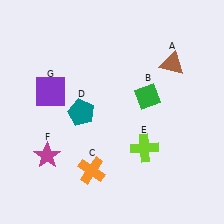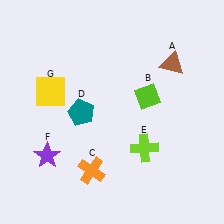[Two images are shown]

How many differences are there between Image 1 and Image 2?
There are 3 differences between the two images.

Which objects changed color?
B changed from green to lime. F changed from magenta to purple. G changed from purple to yellow.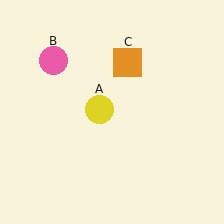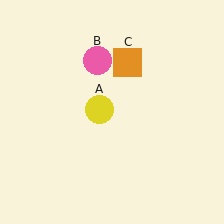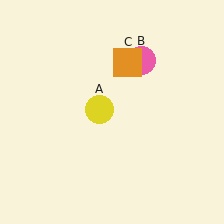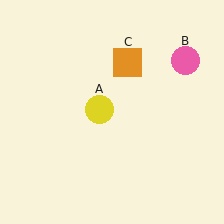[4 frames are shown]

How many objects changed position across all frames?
1 object changed position: pink circle (object B).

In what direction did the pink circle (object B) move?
The pink circle (object B) moved right.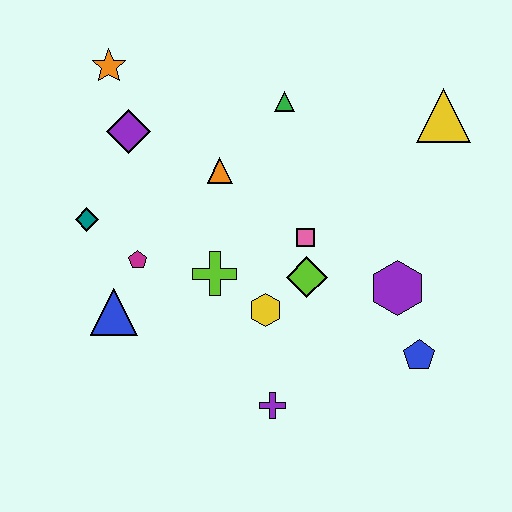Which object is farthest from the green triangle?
The purple cross is farthest from the green triangle.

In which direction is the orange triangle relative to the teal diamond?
The orange triangle is to the right of the teal diamond.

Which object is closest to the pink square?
The lime diamond is closest to the pink square.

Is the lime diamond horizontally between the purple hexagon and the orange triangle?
Yes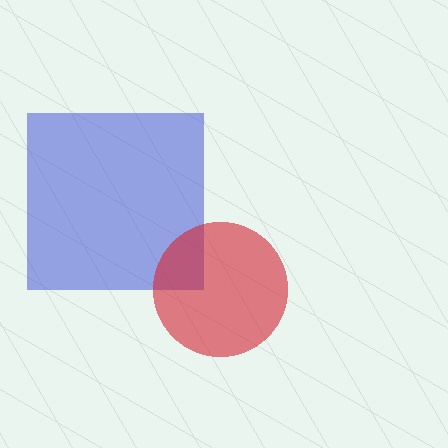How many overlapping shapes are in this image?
There are 2 overlapping shapes in the image.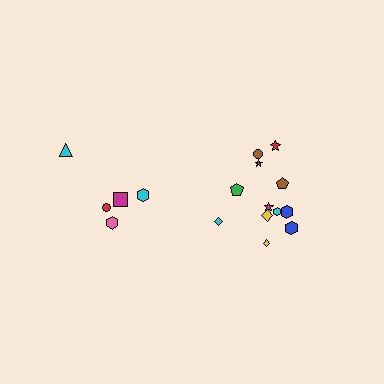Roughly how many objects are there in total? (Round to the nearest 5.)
Roughly 15 objects in total.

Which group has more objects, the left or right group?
The right group.